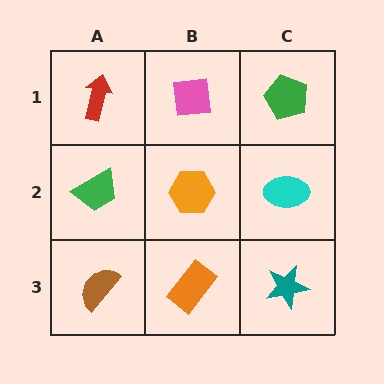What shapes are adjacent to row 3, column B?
An orange hexagon (row 2, column B), a brown semicircle (row 3, column A), a teal star (row 3, column C).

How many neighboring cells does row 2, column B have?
4.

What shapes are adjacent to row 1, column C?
A cyan ellipse (row 2, column C), a pink square (row 1, column B).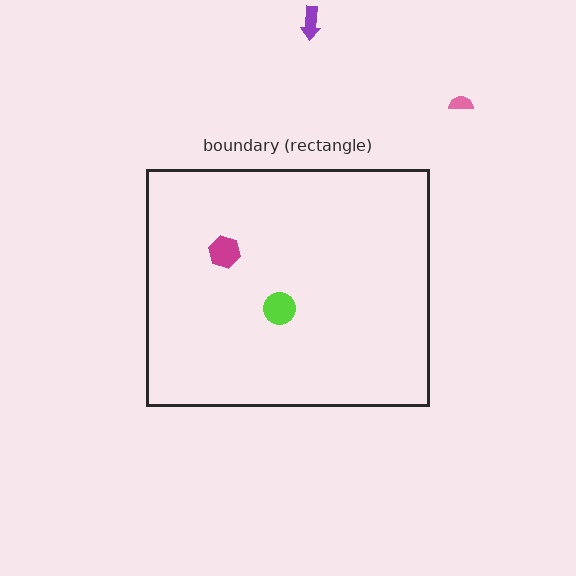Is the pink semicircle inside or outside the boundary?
Outside.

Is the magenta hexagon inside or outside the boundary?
Inside.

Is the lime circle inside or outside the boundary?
Inside.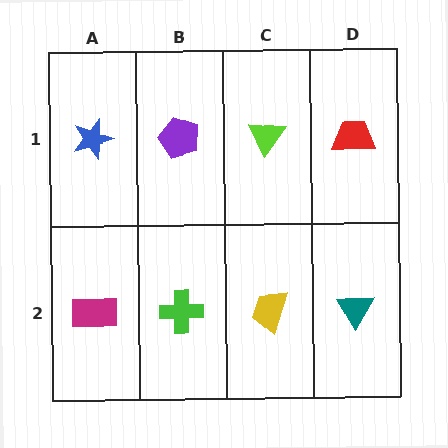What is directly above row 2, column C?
A lime triangle.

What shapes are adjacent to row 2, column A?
A blue star (row 1, column A), a green cross (row 2, column B).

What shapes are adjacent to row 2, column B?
A purple pentagon (row 1, column B), a magenta rectangle (row 2, column A), a yellow trapezoid (row 2, column C).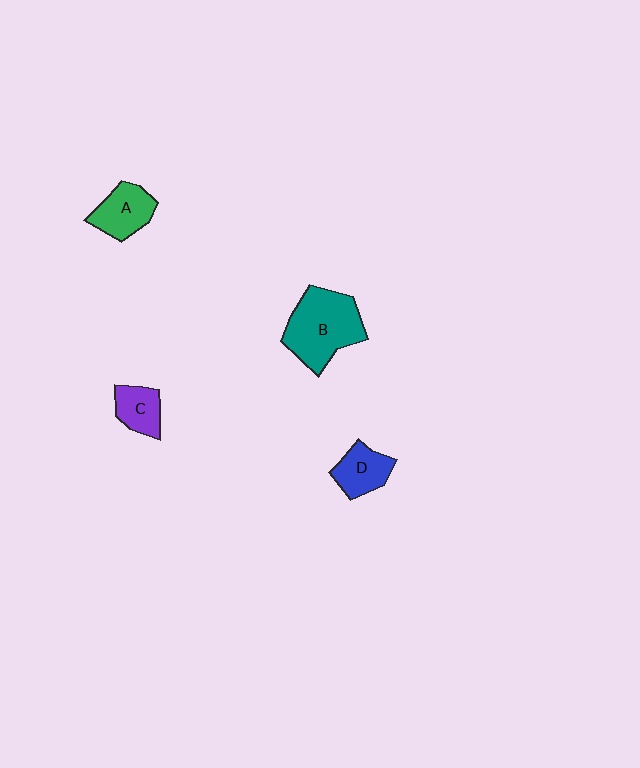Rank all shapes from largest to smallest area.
From largest to smallest: B (teal), A (green), D (blue), C (purple).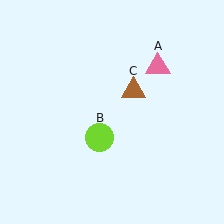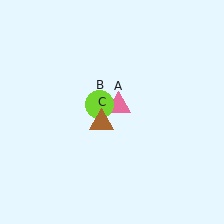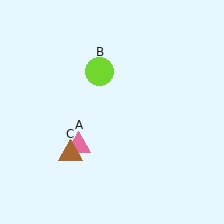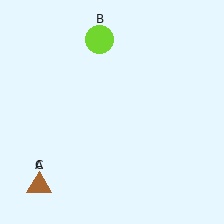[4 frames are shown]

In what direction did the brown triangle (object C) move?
The brown triangle (object C) moved down and to the left.